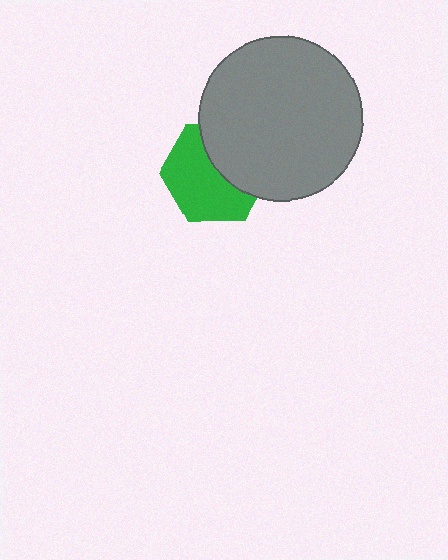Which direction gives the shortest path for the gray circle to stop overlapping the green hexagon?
Moving toward the upper-right gives the shortest separation.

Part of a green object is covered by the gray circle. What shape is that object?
It is a hexagon.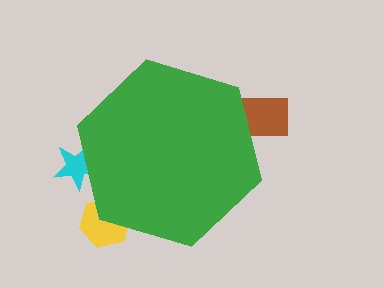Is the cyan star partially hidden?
Yes, the cyan star is partially hidden behind the green hexagon.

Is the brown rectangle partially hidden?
Yes, the brown rectangle is partially hidden behind the green hexagon.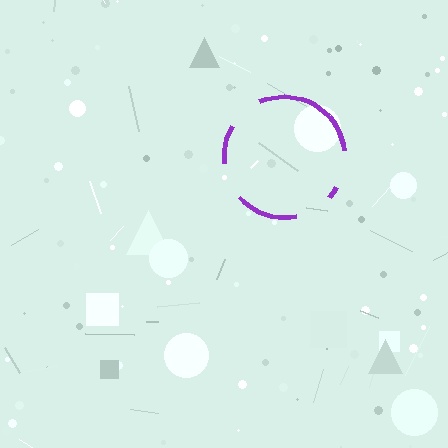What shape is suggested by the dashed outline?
The dashed outline suggests a circle.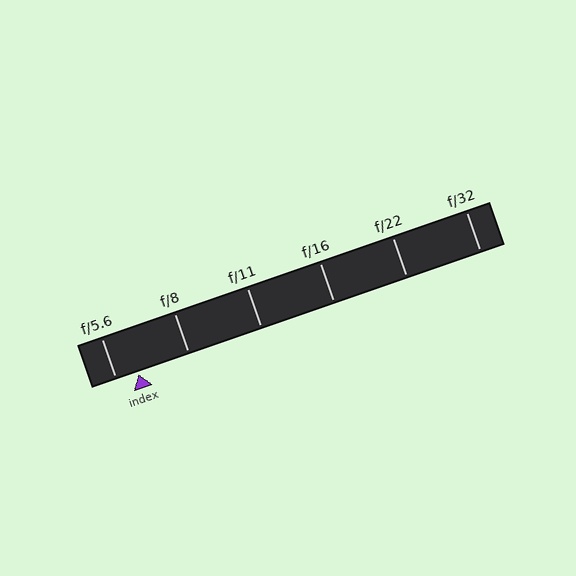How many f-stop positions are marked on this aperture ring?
There are 6 f-stop positions marked.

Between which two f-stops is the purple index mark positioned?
The index mark is between f/5.6 and f/8.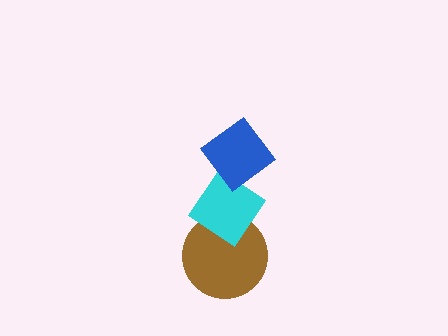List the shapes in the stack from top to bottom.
From top to bottom: the blue diamond, the cyan diamond, the brown circle.